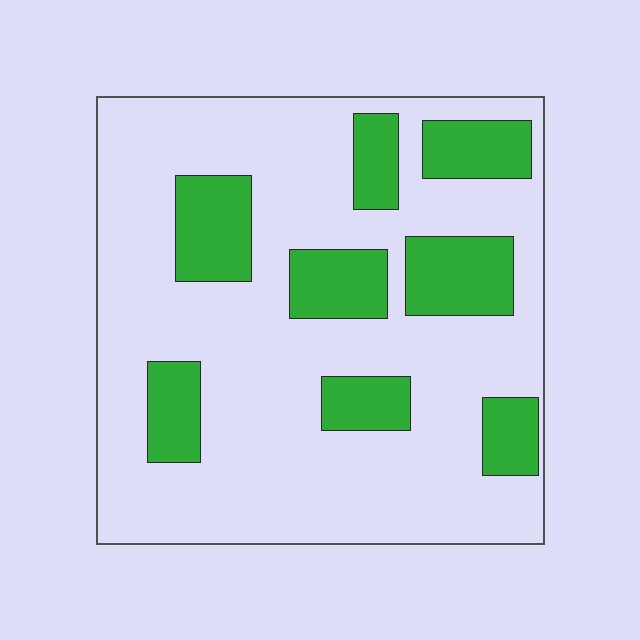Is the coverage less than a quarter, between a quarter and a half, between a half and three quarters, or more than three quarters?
Less than a quarter.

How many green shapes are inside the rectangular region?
8.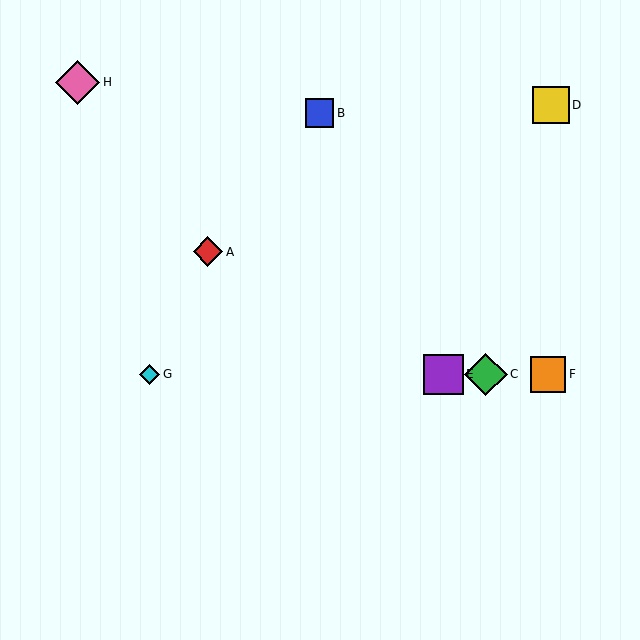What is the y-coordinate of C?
Object C is at y≈374.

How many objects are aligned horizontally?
4 objects (C, E, F, G) are aligned horizontally.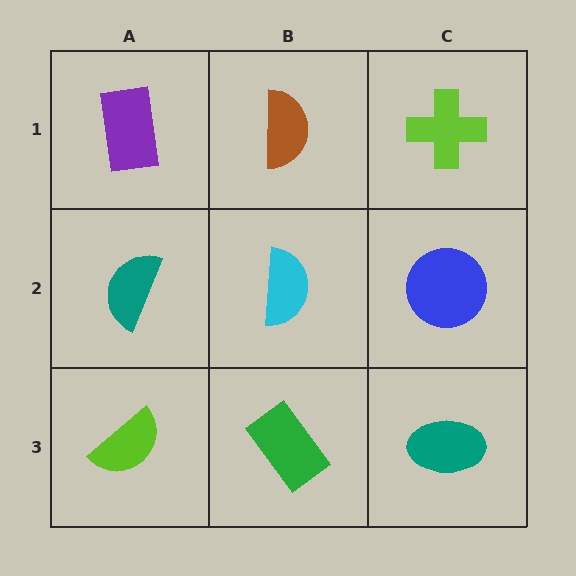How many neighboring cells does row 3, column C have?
2.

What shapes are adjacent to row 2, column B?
A brown semicircle (row 1, column B), a green rectangle (row 3, column B), a teal semicircle (row 2, column A), a blue circle (row 2, column C).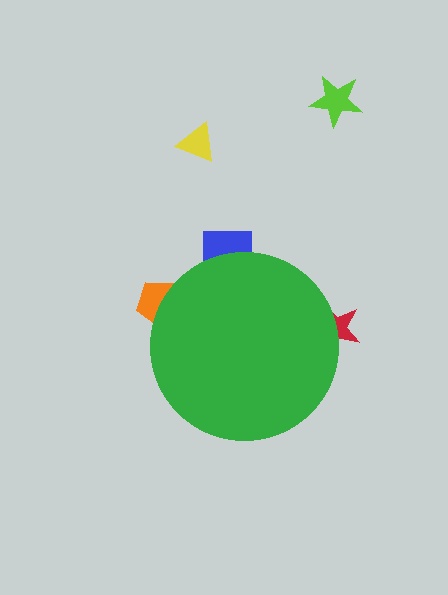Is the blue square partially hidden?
Yes, the blue square is partially hidden behind the green circle.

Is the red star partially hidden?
Yes, the red star is partially hidden behind the green circle.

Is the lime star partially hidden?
No, the lime star is fully visible.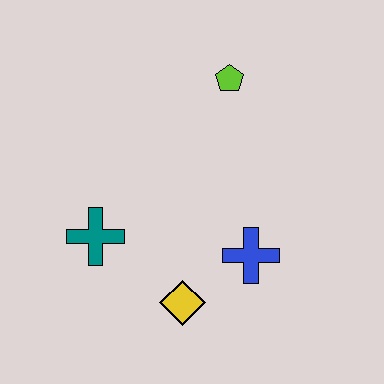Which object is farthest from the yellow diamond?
The lime pentagon is farthest from the yellow diamond.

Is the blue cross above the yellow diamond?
Yes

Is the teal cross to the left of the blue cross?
Yes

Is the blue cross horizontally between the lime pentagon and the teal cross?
No